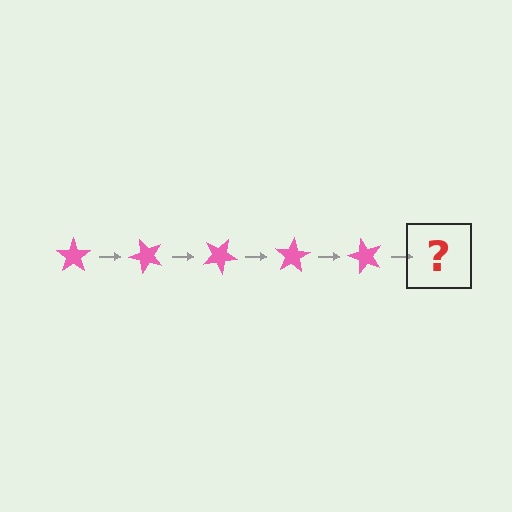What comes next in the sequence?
The next element should be a pink star rotated 250 degrees.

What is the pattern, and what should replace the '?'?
The pattern is that the star rotates 50 degrees each step. The '?' should be a pink star rotated 250 degrees.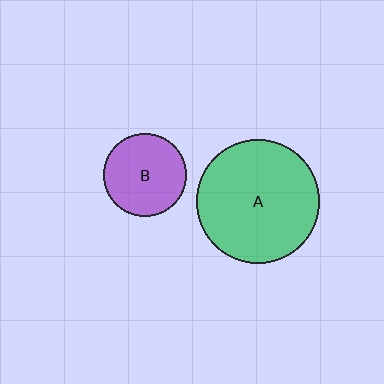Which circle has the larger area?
Circle A (green).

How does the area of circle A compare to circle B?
Approximately 2.2 times.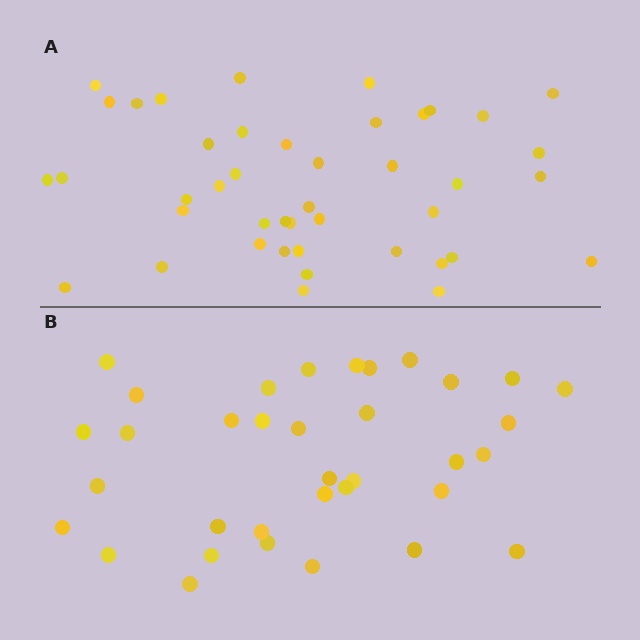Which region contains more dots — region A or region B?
Region A (the top region) has more dots.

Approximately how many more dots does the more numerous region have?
Region A has roughly 8 or so more dots than region B.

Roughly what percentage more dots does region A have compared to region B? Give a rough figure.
About 25% more.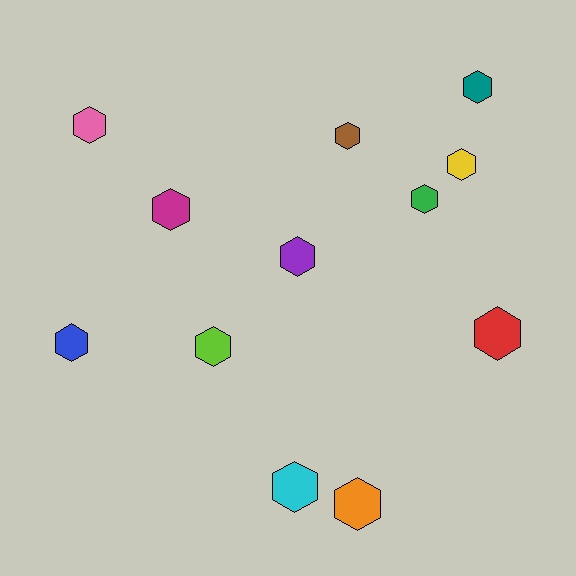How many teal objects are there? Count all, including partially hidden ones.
There is 1 teal object.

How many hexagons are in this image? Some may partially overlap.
There are 12 hexagons.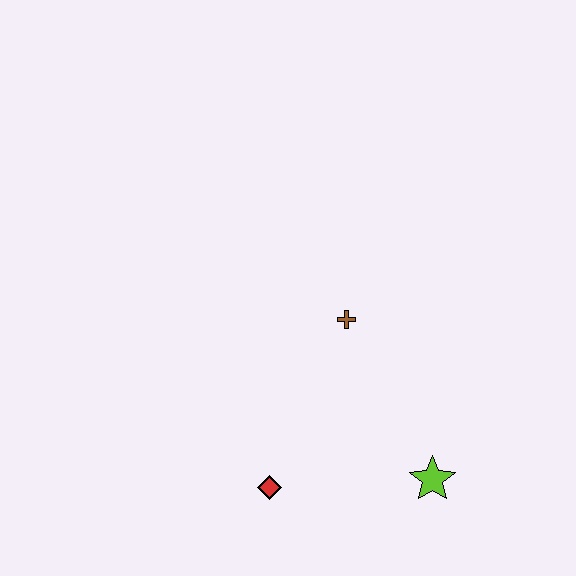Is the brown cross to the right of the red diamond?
Yes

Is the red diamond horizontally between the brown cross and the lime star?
No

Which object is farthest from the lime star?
The brown cross is farthest from the lime star.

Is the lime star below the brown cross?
Yes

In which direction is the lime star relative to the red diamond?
The lime star is to the right of the red diamond.